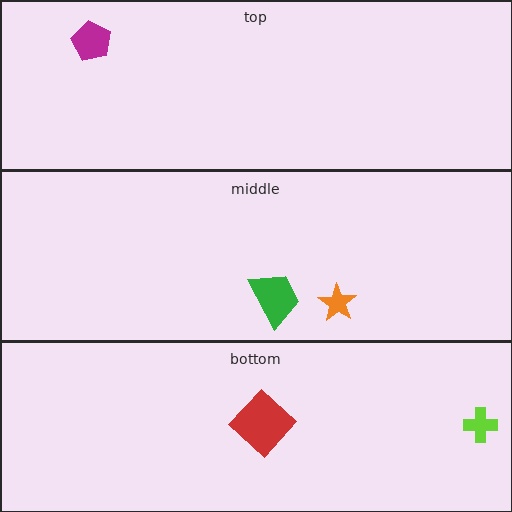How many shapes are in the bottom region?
2.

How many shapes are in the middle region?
2.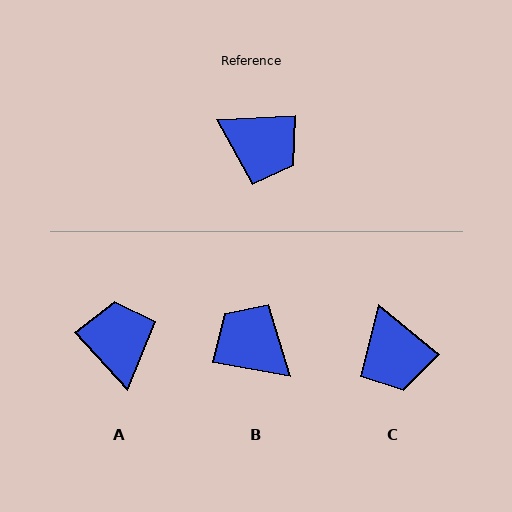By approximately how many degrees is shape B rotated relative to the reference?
Approximately 167 degrees counter-clockwise.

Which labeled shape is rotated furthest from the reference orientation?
B, about 167 degrees away.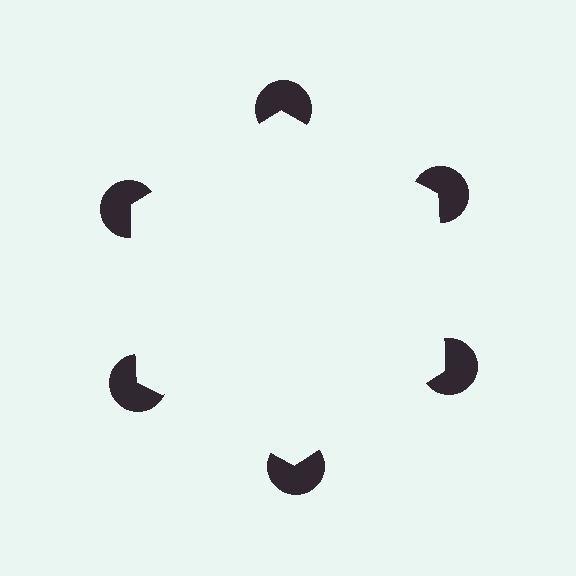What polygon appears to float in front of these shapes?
An illusory hexagon — its edges are inferred from the aligned wedge cuts in the pac-man discs, not physically drawn.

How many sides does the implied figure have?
6 sides.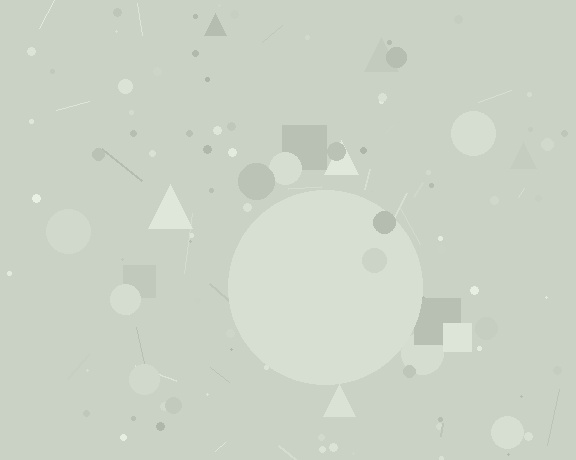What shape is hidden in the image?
A circle is hidden in the image.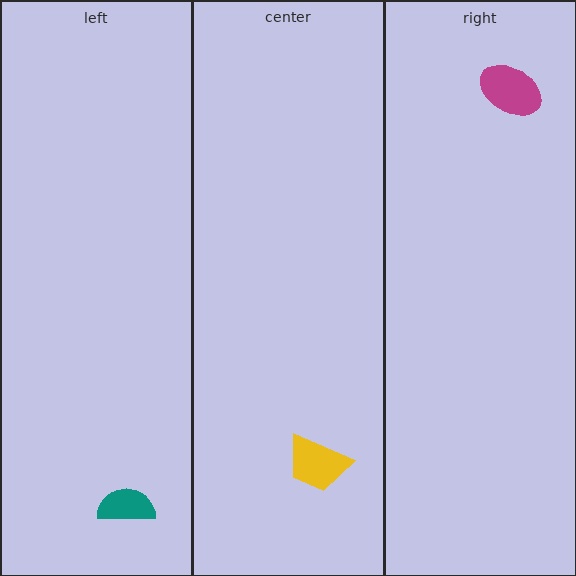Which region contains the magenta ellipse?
The right region.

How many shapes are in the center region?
1.